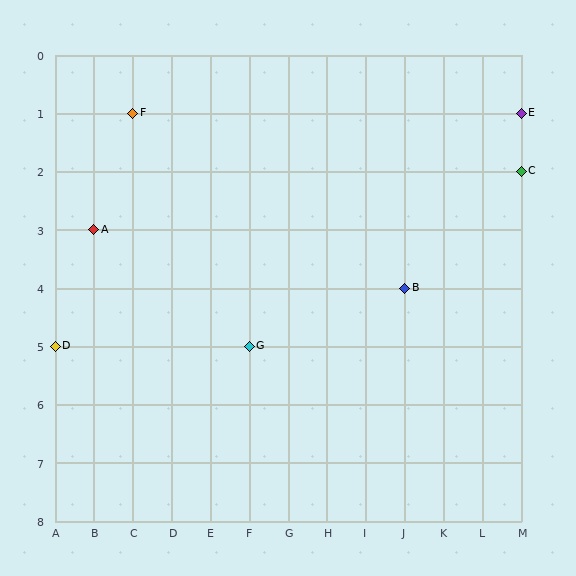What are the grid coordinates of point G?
Point G is at grid coordinates (F, 5).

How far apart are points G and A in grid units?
Points G and A are 4 columns and 2 rows apart (about 4.5 grid units diagonally).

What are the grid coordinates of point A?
Point A is at grid coordinates (B, 3).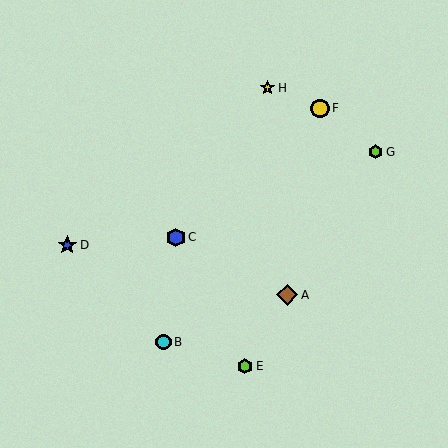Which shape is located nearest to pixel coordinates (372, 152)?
The lime hexagon (labeled G) at (376, 152) is nearest to that location.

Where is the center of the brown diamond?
The center of the brown diamond is at (287, 295).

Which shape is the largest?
The brown diamond (labeled A) is the largest.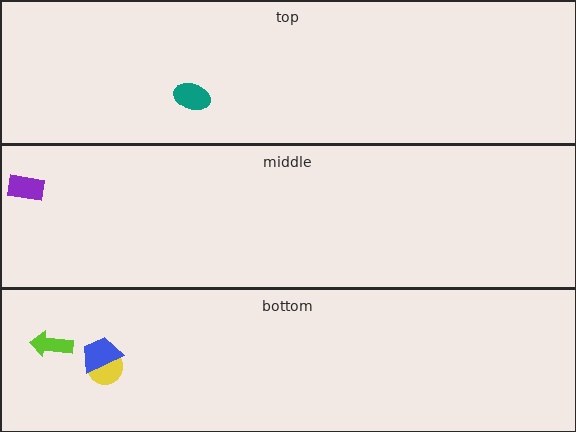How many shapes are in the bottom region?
3.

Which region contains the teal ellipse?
The top region.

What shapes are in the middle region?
The purple rectangle.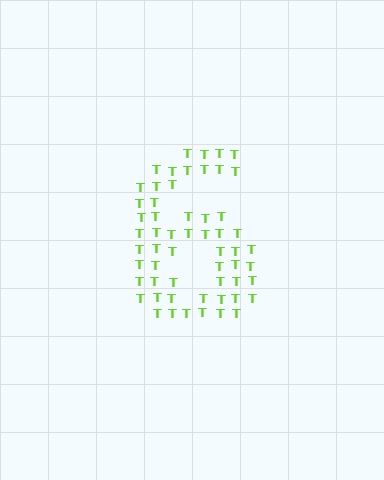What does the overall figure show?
The overall figure shows the digit 6.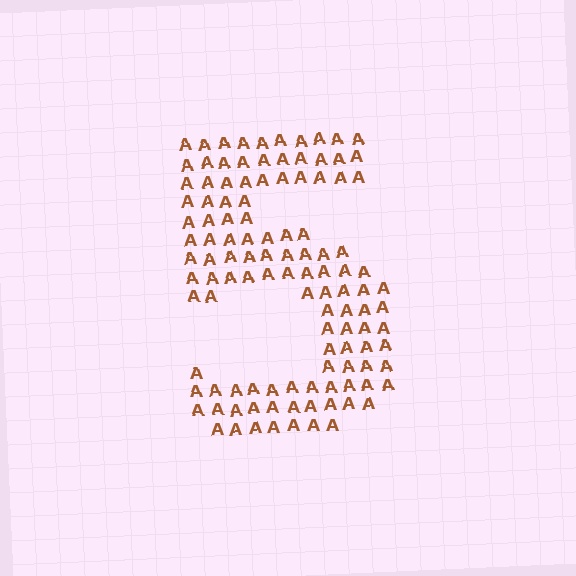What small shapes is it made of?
It is made of small letter A's.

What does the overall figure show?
The overall figure shows the digit 5.